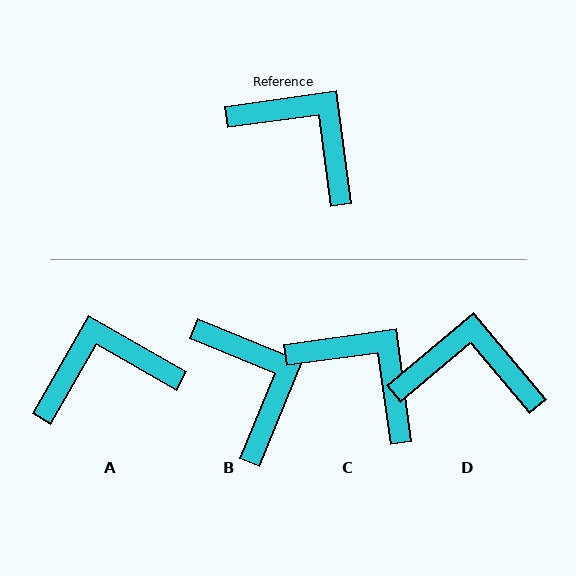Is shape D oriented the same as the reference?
No, it is off by about 32 degrees.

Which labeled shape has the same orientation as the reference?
C.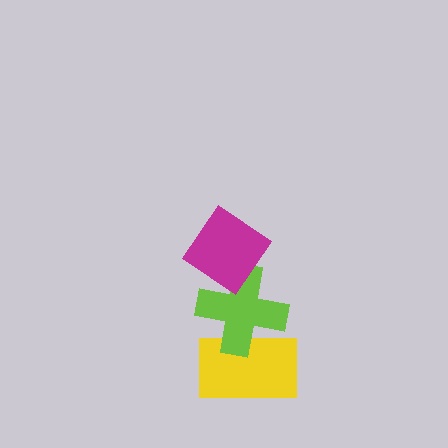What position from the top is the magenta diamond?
The magenta diamond is 1st from the top.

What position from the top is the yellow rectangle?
The yellow rectangle is 3rd from the top.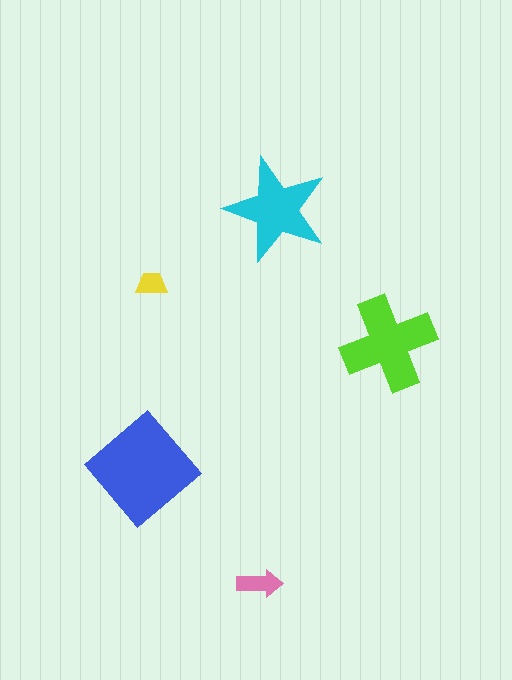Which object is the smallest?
The yellow trapezoid.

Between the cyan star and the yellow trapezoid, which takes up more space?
The cyan star.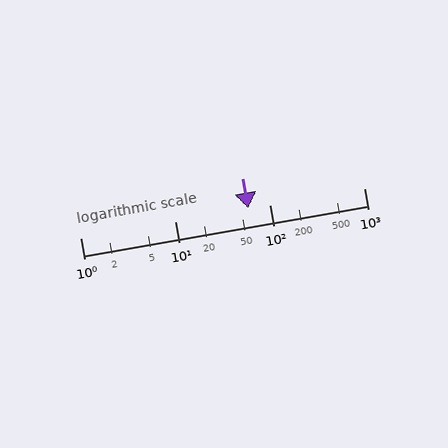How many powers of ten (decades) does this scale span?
The scale spans 3 decades, from 1 to 1000.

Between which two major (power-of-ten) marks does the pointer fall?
The pointer is between 10 and 100.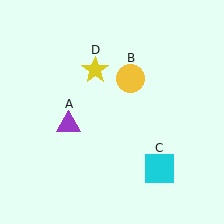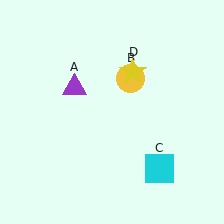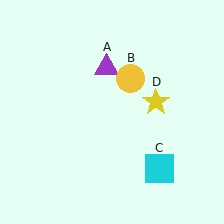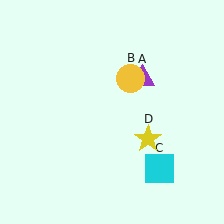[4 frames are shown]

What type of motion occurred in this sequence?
The purple triangle (object A), yellow star (object D) rotated clockwise around the center of the scene.